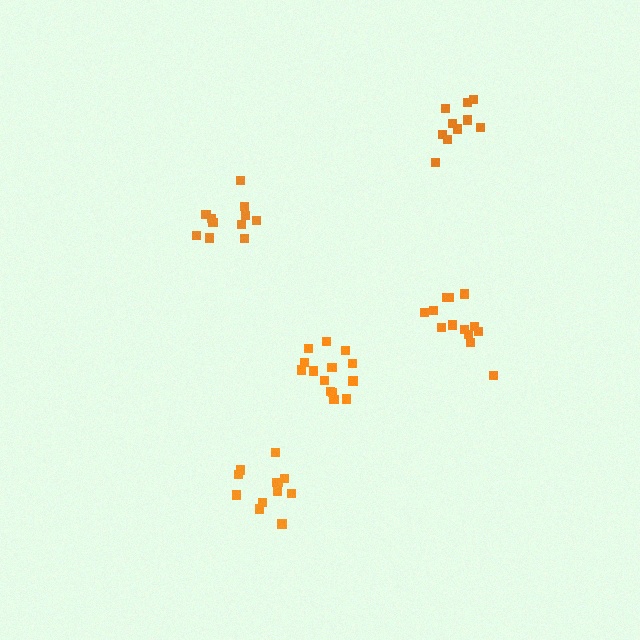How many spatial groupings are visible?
There are 5 spatial groupings.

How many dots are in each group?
Group 1: 12 dots, Group 2: 13 dots, Group 3: 11 dots, Group 4: 14 dots, Group 5: 10 dots (60 total).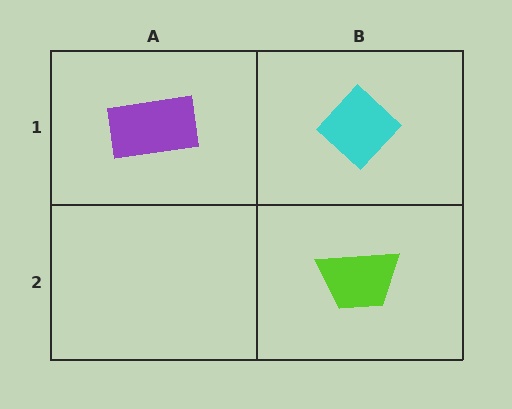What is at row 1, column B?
A cyan diamond.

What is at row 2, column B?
A lime trapezoid.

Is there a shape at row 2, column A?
No, that cell is empty.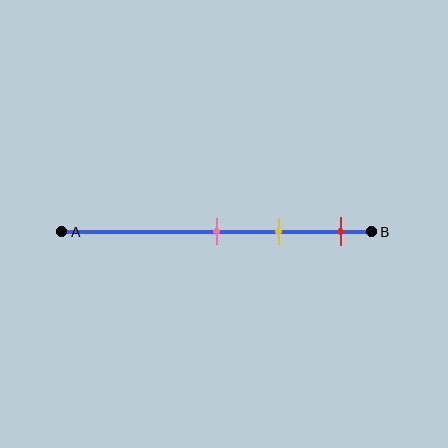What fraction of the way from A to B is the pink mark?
The pink mark is approximately 50% (0.5) of the way from A to B.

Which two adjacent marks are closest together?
The pink and yellow marks are the closest adjacent pair.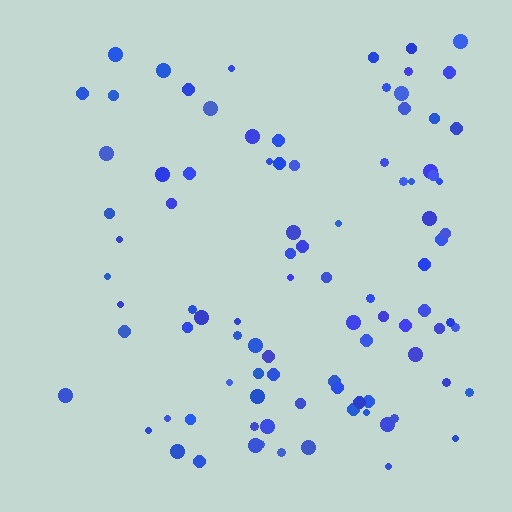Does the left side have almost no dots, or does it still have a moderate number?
Still a moderate number, just noticeably fewer than the right.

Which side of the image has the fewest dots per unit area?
The left.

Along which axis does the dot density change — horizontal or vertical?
Horizontal.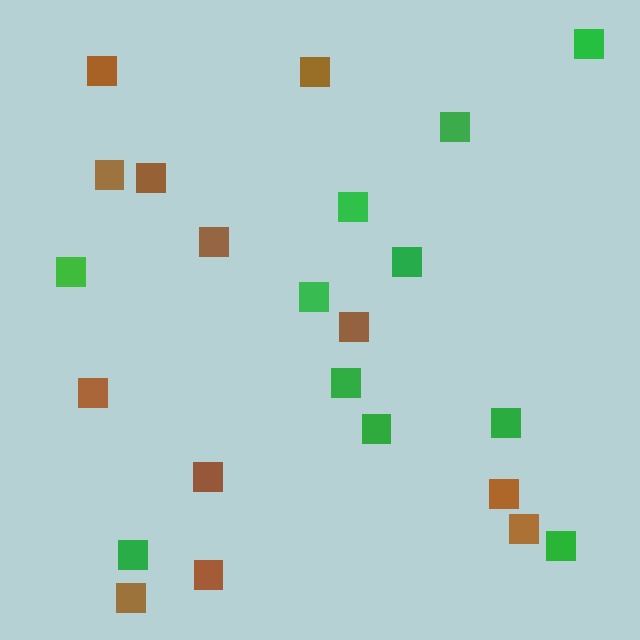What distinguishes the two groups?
There are 2 groups: one group of brown squares (12) and one group of green squares (11).